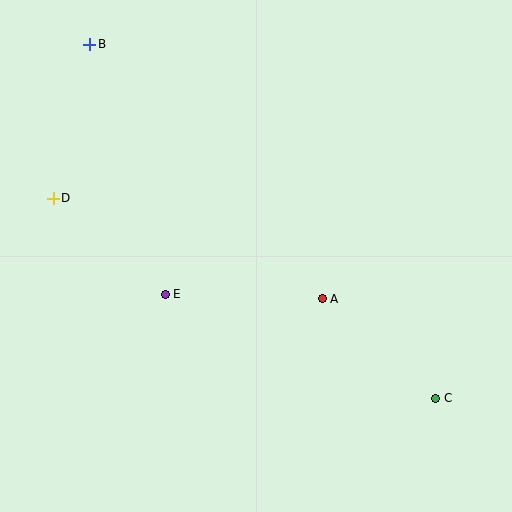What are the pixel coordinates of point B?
Point B is at (90, 44).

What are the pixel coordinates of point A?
Point A is at (322, 299).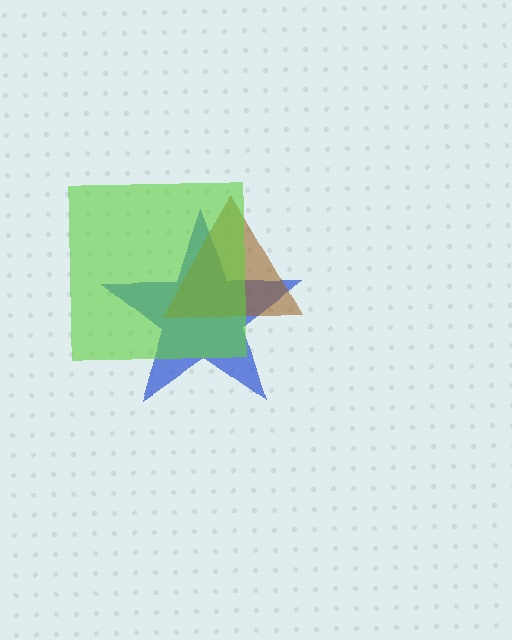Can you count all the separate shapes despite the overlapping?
Yes, there are 3 separate shapes.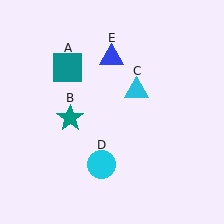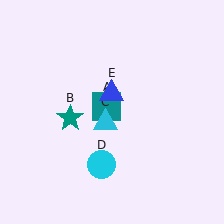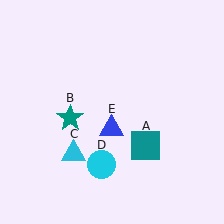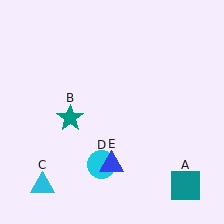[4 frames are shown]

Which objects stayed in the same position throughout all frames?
Teal star (object B) and cyan circle (object D) remained stationary.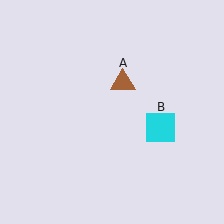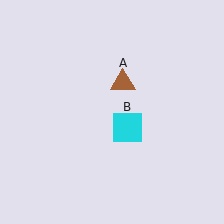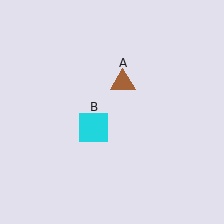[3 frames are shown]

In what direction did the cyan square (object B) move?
The cyan square (object B) moved left.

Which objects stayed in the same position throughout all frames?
Brown triangle (object A) remained stationary.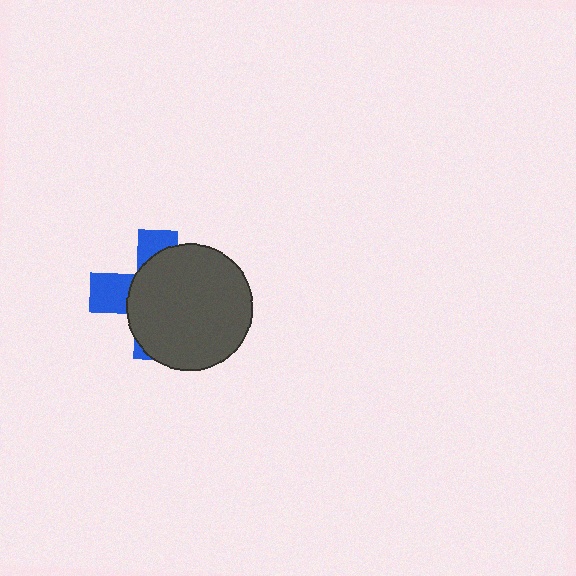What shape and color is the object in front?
The object in front is a dark gray circle.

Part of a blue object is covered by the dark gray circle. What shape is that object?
It is a cross.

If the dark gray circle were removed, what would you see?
You would see the complete blue cross.